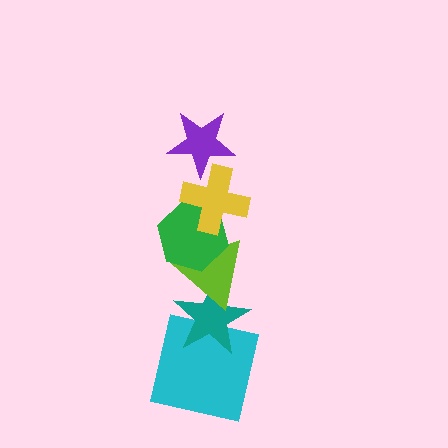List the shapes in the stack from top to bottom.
From top to bottom: the purple star, the yellow cross, the green hexagon, the lime triangle, the teal star, the cyan square.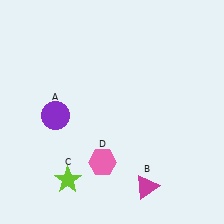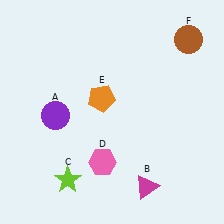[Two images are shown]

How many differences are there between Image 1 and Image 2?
There are 2 differences between the two images.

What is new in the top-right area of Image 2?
A brown circle (F) was added in the top-right area of Image 2.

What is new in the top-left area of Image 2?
An orange pentagon (E) was added in the top-left area of Image 2.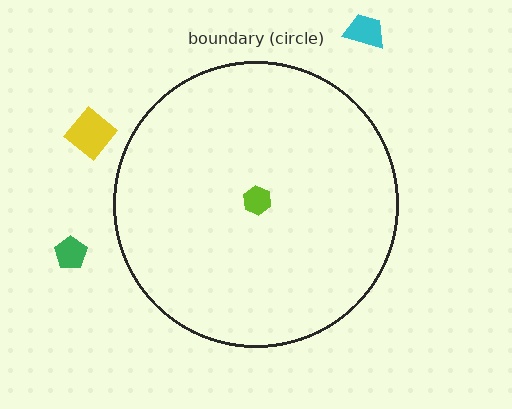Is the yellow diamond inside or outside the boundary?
Outside.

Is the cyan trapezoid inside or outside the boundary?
Outside.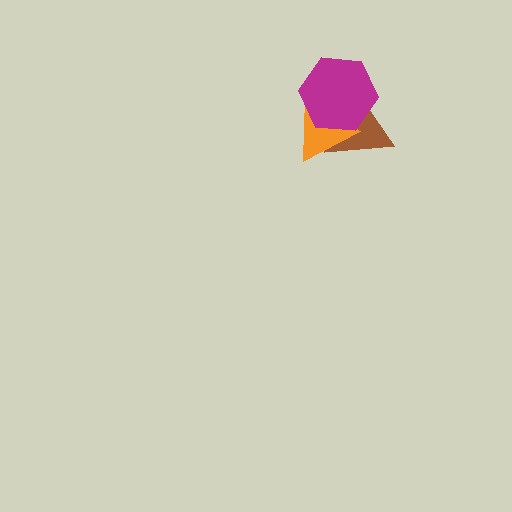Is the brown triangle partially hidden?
Yes, it is partially covered by another shape.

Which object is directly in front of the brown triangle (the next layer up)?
The orange triangle is directly in front of the brown triangle.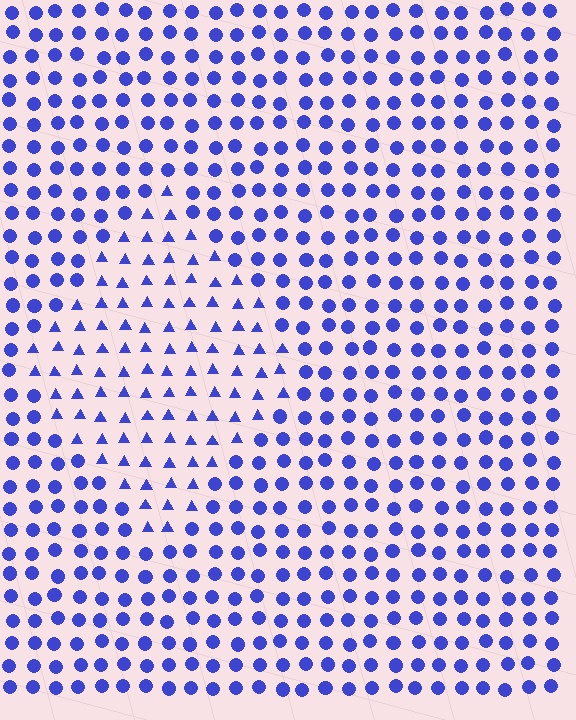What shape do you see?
I see a diamond.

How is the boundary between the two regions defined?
The boundary is defined by a change in element shape: triangles inside vs. circles outside. All elements share the same color and spacing.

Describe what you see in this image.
The image is filled with small blue elements arranged in a uniform grid. A diamond-shaped region contains triangles, while the surrounding area contains circles. The boundary is defined purely by the change in element shape.